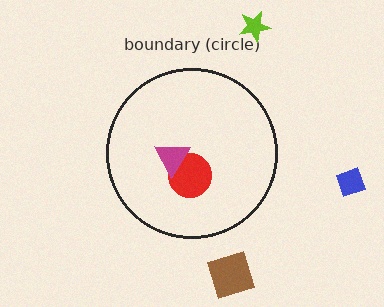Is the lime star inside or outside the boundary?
Outside.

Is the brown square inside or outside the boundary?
Outside.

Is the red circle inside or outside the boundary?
Inside.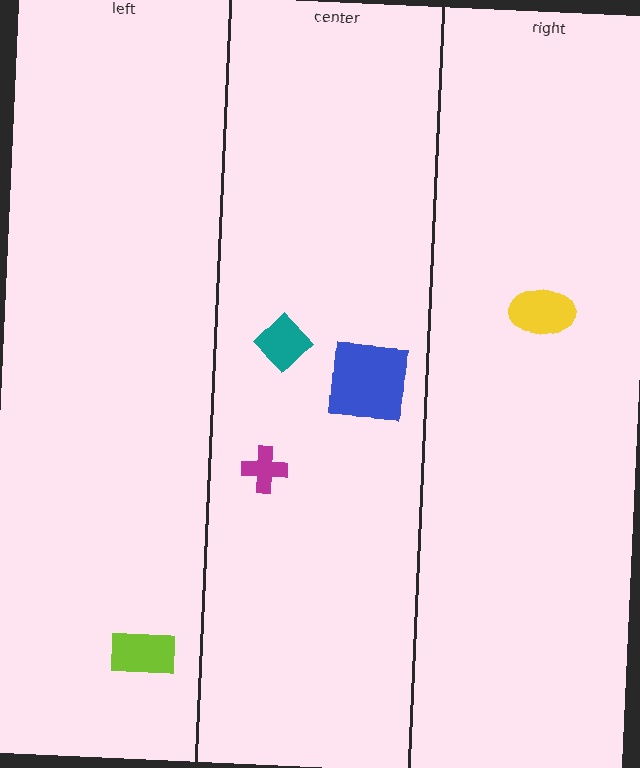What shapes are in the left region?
The lime rectangle.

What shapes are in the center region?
The magenta cross, the blue square, the teal diamond.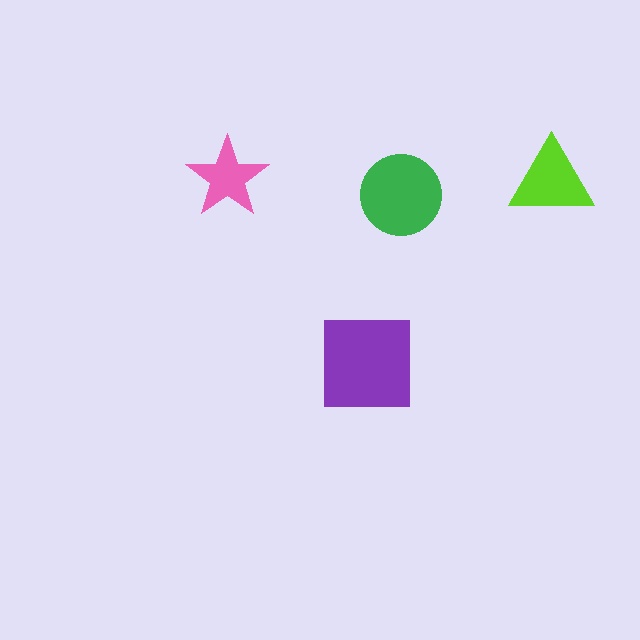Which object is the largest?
The purple square.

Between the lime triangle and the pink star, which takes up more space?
The lime triangle.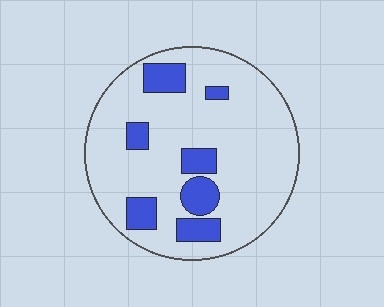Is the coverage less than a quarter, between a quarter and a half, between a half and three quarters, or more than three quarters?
Less than a quarter.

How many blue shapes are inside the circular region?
7.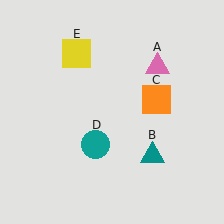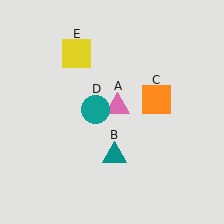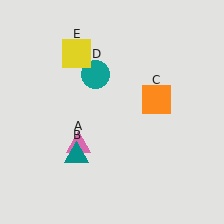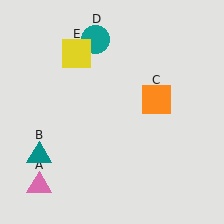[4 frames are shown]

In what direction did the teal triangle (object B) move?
The teal triangle (object B) moved left.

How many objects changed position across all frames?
3 objects changed position: pink triangle (object A), teal triangle (object B), teal circle (object D).